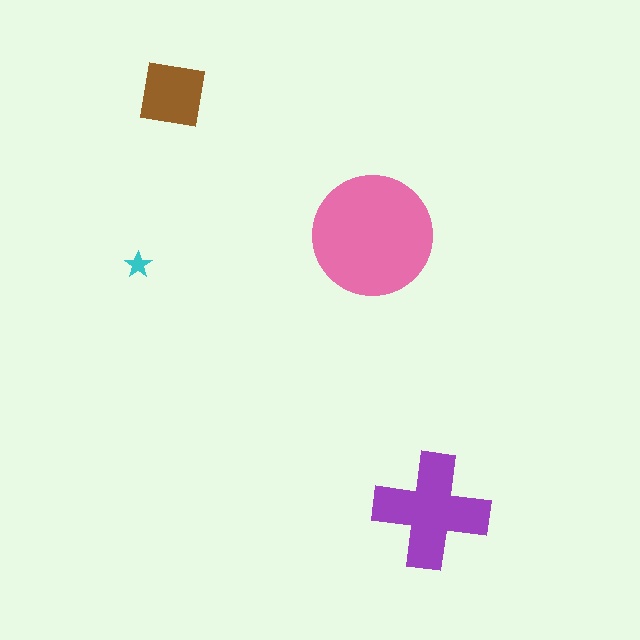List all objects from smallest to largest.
The cyan star, the brown square, the purple cross, the pink circle.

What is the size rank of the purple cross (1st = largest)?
2nd.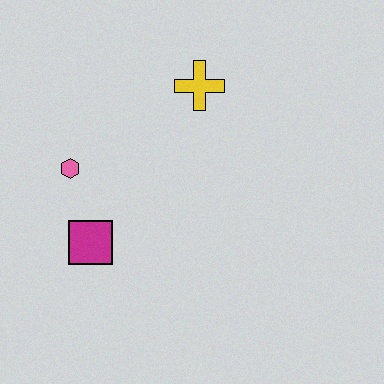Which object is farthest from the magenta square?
The yellow cross is farthest from the magenta square.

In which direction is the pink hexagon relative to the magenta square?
The pink hexagon is above the magenta square.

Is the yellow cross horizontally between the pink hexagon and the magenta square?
No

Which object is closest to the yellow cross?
The pink hexagon is closest to the yellow cross.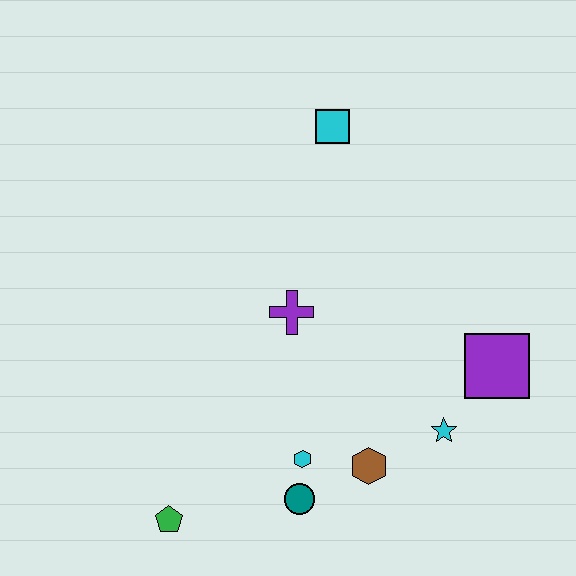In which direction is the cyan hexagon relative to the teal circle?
The cyan hexagon is above the teal circle.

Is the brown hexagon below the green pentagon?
No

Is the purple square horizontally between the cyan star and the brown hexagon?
No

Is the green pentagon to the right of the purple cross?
No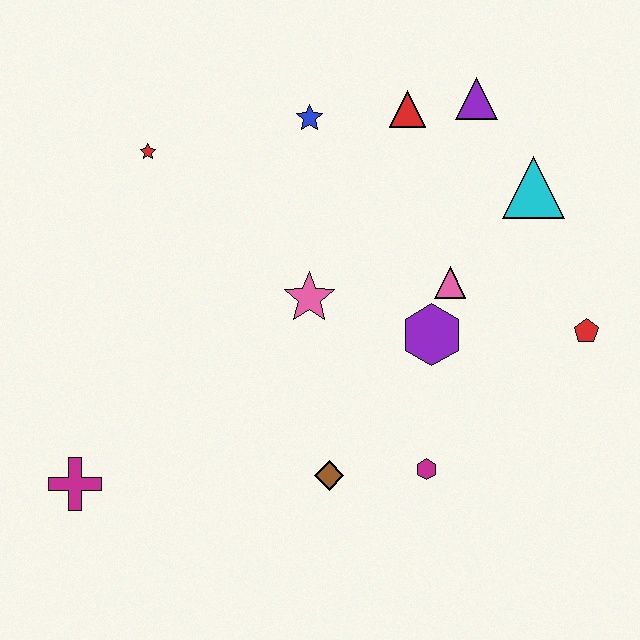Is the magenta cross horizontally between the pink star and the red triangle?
No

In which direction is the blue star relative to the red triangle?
The blue star is to the left of the red triangle.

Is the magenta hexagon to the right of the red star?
Yes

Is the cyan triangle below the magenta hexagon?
No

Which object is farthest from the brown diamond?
The purple triangle is farthest from the brown diamond.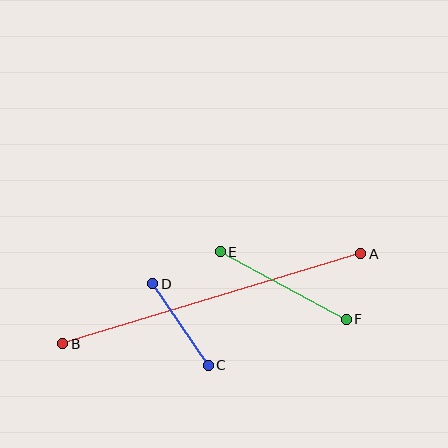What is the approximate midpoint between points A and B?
The midpoint is at approximately (212, 299) pixels.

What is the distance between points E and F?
The distance is approximately 143 pixels.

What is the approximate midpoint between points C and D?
The midpoint is at approximately (180, 325) pixels.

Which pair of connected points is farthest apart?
Points A and B are farthest apart.